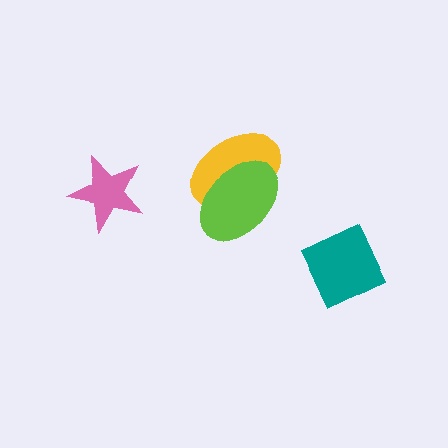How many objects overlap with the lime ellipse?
1 object overlaps with the lime ellipse.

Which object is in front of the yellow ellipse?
The lime ellipse is in front of the yellow ellipse.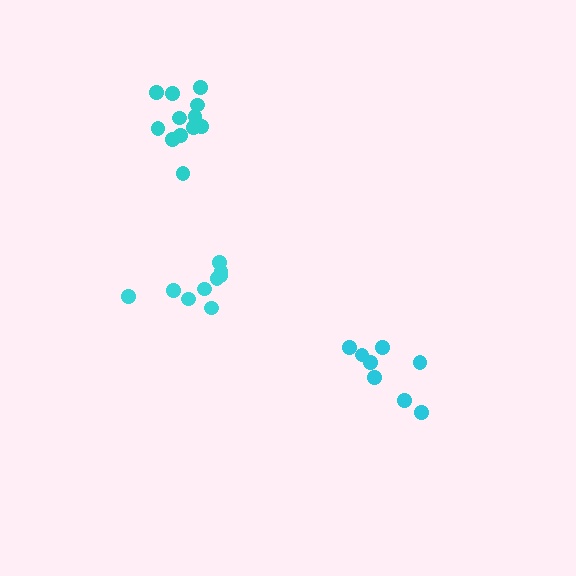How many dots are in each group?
Group 1: 8 dots, Group 2: 9 dots, Group 3: 12 dots (29 total).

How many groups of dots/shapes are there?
There are 3 groups.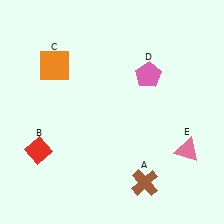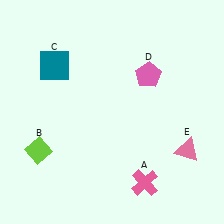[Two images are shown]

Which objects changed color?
A changed from brown to pink. B changed from red to lime. C changed from orange to teal.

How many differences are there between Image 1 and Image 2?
There are 3 differences between the two images.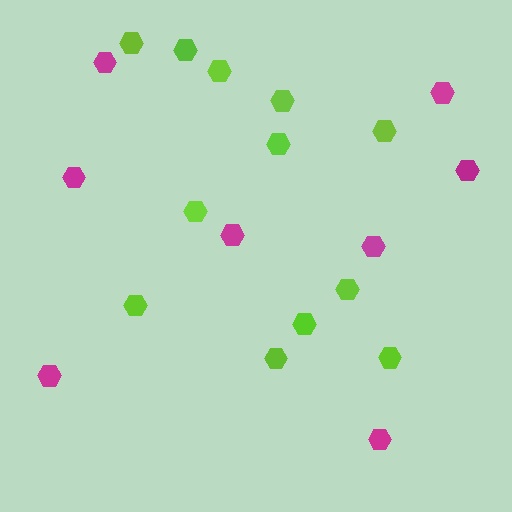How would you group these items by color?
There are 2 groups: one group of lime hexagons (12) and one group of magenta hexagons (8).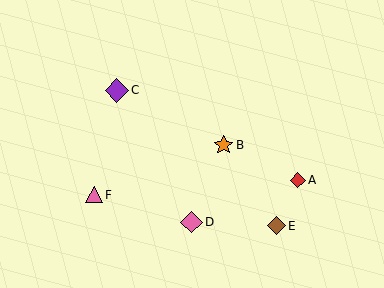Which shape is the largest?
The purple diamond (labeled C) is the largest.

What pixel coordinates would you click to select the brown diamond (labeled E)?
Click at (277, 226) to select the brown diamond E.